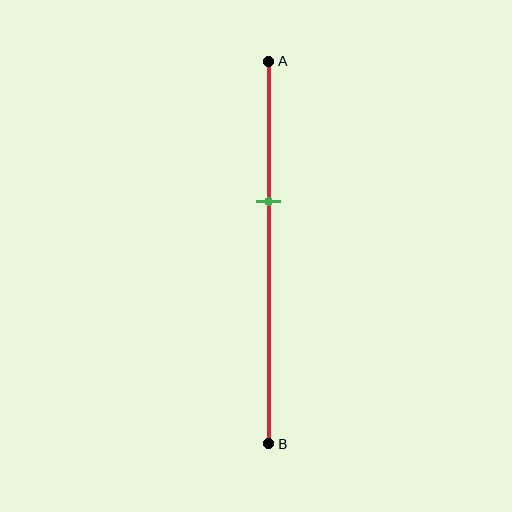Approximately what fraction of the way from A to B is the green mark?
The green mark is approximately 35% of the way from A to B.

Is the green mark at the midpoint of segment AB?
No, the mark is at about 35% from A, not at the 50% midpoint.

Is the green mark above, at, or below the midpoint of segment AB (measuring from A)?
The green mark is above the midpoint of segment AB.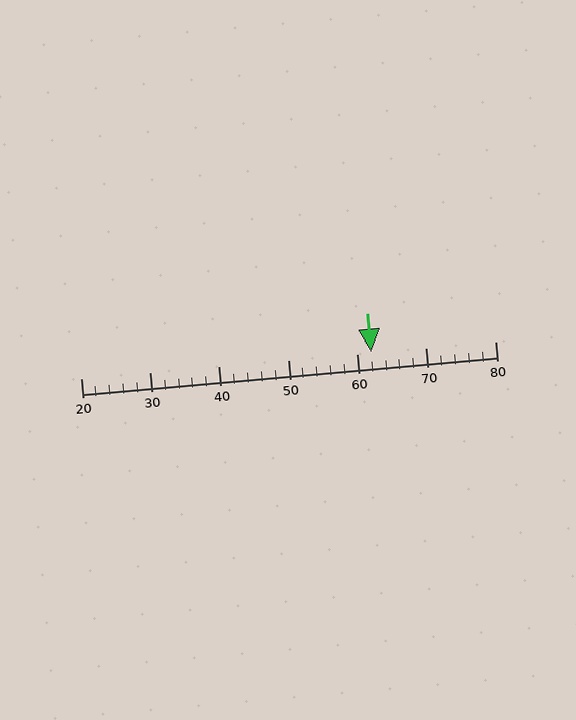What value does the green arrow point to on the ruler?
The green arrow points to approximately 62.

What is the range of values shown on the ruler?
The ruler shows values from 20 to 80.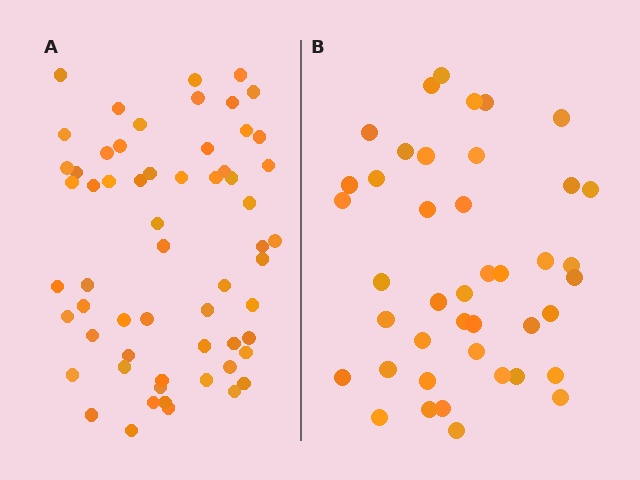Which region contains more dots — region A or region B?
Region A (the left region) has more dots.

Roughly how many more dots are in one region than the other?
Region A has approximately 20 more dots than region B.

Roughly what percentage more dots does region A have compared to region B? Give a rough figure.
About 45% more.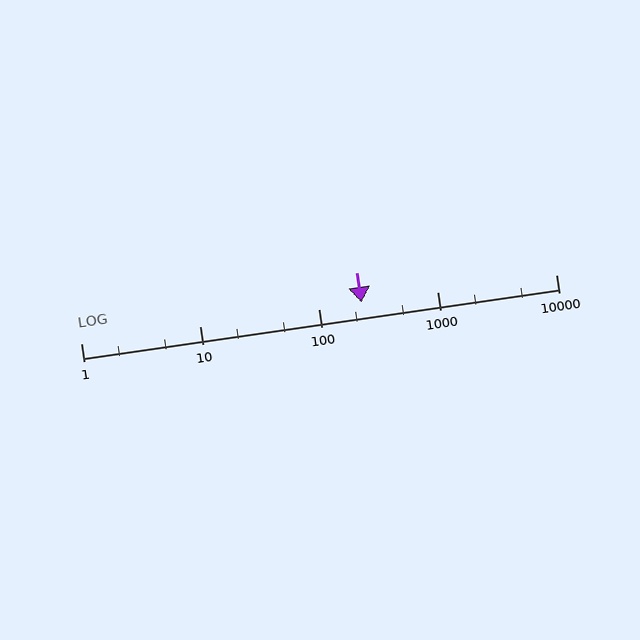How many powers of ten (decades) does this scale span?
The scale spans 4 decades, from 1 to 10000.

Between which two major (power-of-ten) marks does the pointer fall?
The pointer is between 100 and 1000.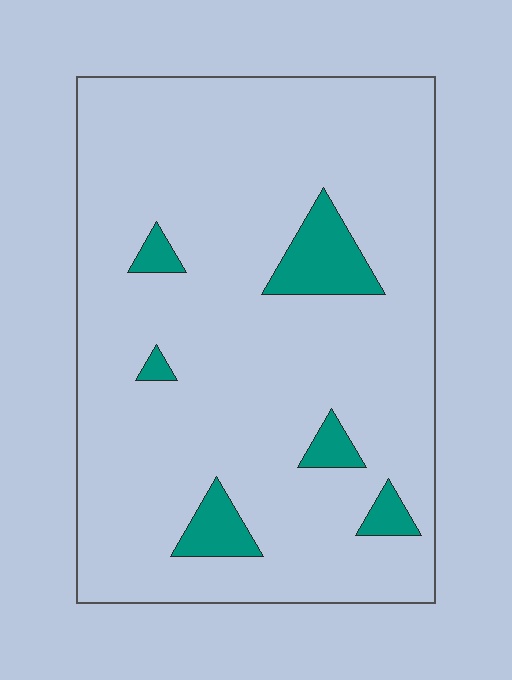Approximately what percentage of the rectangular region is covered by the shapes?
Approximately 10%.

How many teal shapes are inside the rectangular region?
6.